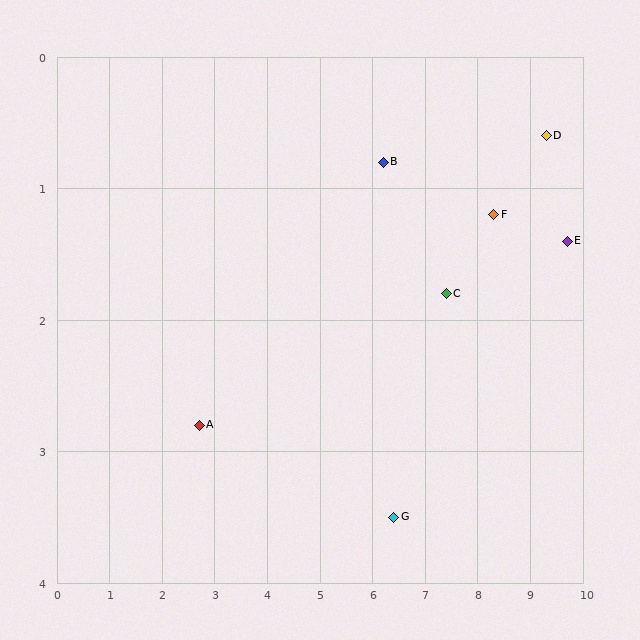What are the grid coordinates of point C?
Point C is at approximately (7.4, 1.8).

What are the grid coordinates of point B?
Point B is at approximately (6.2, 0.8).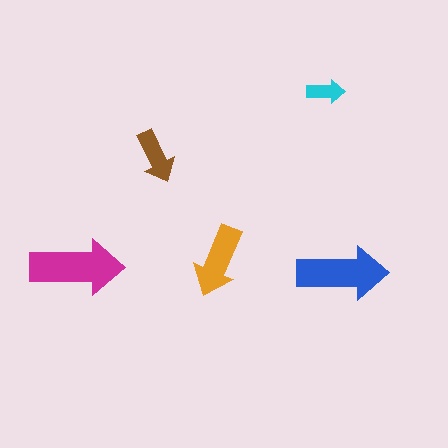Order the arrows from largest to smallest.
the magenta one, the blue one, the orange one, the brown one, the cyan one.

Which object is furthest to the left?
The magenta arrow is leftmost.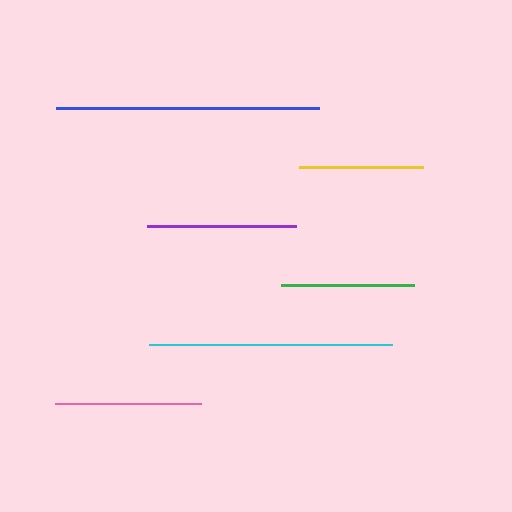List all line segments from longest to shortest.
From longest to shortest: blue, cyan, purple, pink, green, yellow.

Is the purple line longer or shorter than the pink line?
The purple line is longer than the pink line.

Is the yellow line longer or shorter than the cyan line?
The cyan line is longer than the yellow line.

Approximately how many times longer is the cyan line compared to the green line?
The cyan line is approximately 1.8 times the length of the green line.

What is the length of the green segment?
The green segment is approximately 133 pixels long.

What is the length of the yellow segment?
The yellow segment is approximately 123 pixels long.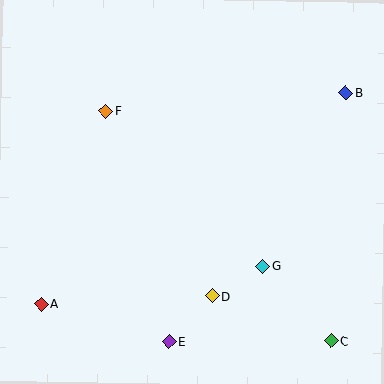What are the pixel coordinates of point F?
Point F is at (106, 111).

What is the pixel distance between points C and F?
The distance between C and F is 322 pixels.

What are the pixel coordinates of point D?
Point D is at (212, 296).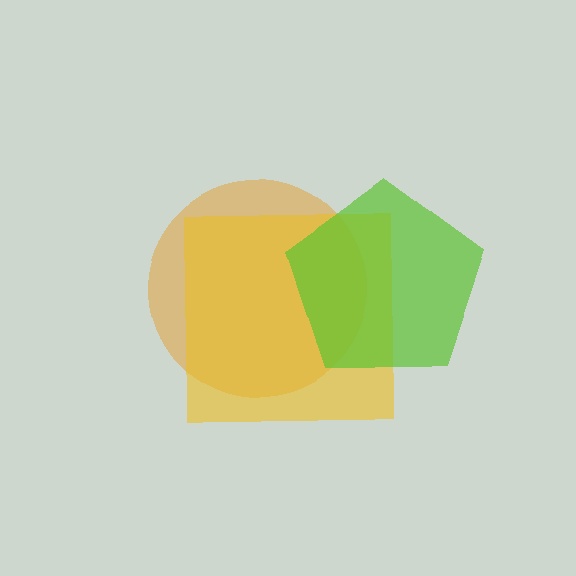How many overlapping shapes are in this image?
There are 3 overlapping shapes in the image.